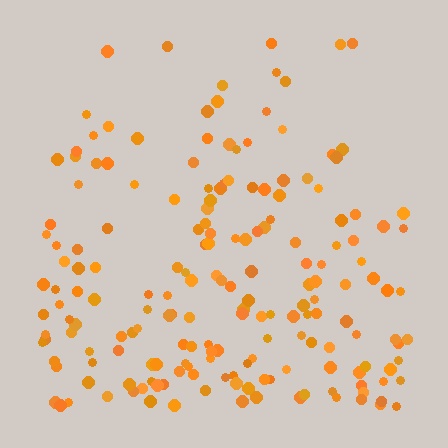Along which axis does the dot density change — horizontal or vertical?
Vertical.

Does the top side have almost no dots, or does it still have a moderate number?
Still a moderate number, just noticeably fewer than the bottom.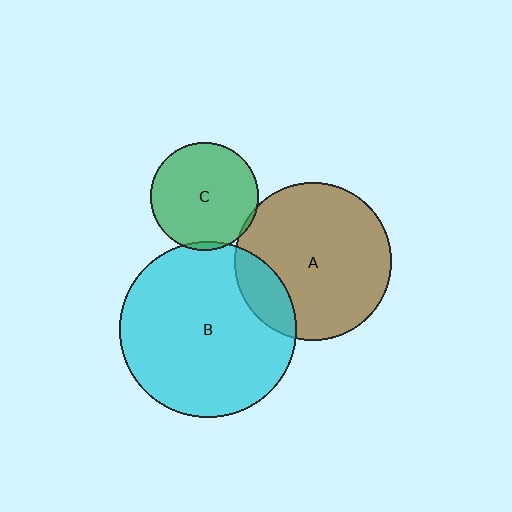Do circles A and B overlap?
Yes.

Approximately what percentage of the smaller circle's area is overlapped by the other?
Approximately 15%.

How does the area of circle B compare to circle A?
Approximately 1.3 times.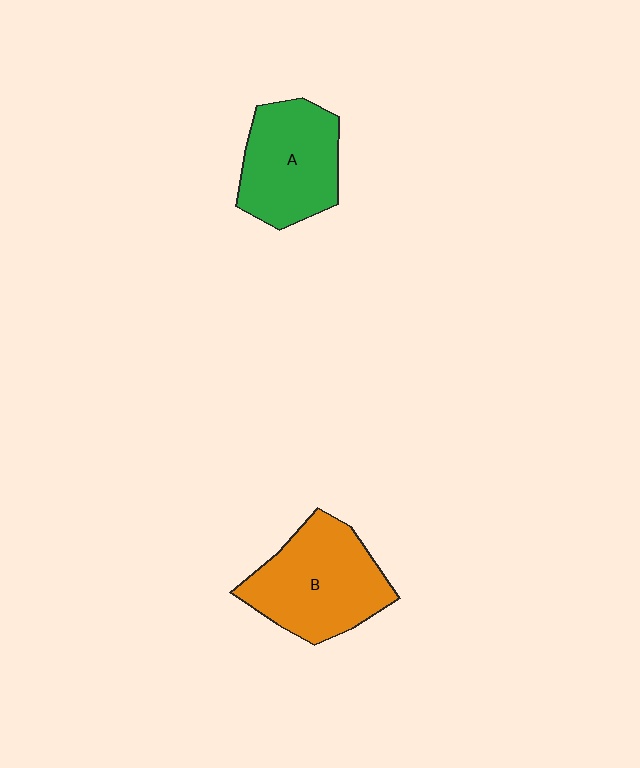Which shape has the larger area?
Shape B (orange).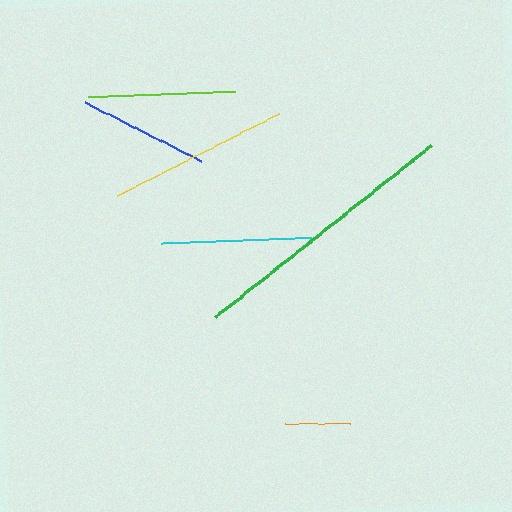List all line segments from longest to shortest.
From longest to shortest: green, yellow, cyan, lime, blue, orange.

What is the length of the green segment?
The green segment is approximately 276 pixels long.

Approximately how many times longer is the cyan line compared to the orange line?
The cyan line is approximately 2.3 times the length of the orange line.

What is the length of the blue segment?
The blue segment is approximately 130 pixels long.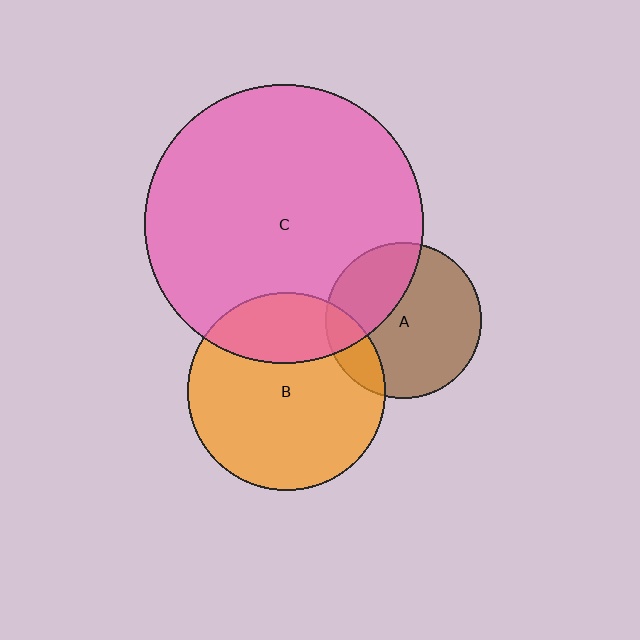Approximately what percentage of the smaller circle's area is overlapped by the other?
Approximately 35%.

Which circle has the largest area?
Circle C (pink).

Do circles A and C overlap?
Yes.